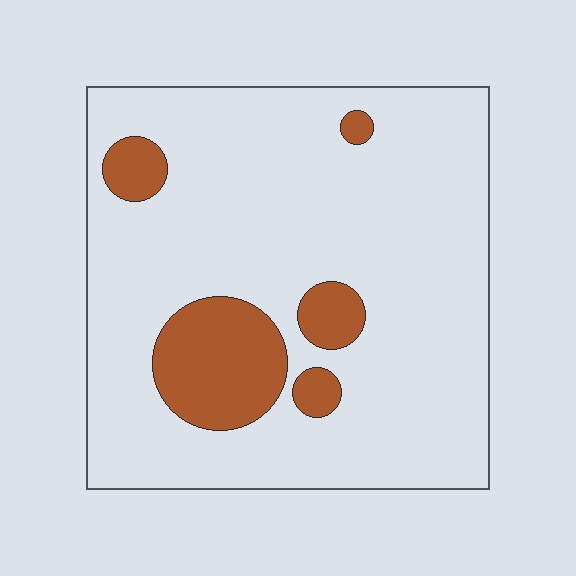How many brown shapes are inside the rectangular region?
5.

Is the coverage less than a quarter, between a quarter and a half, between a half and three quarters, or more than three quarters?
Less than a quarter.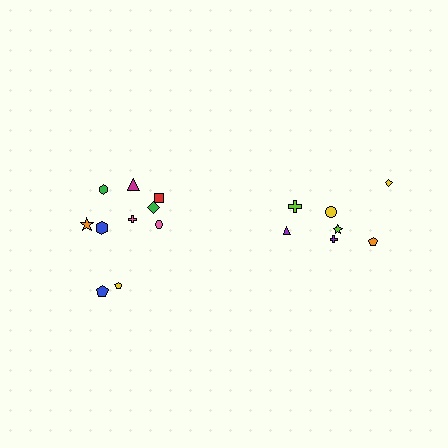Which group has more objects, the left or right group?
The left group.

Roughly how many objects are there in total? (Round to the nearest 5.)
Roughly 15 objects in total.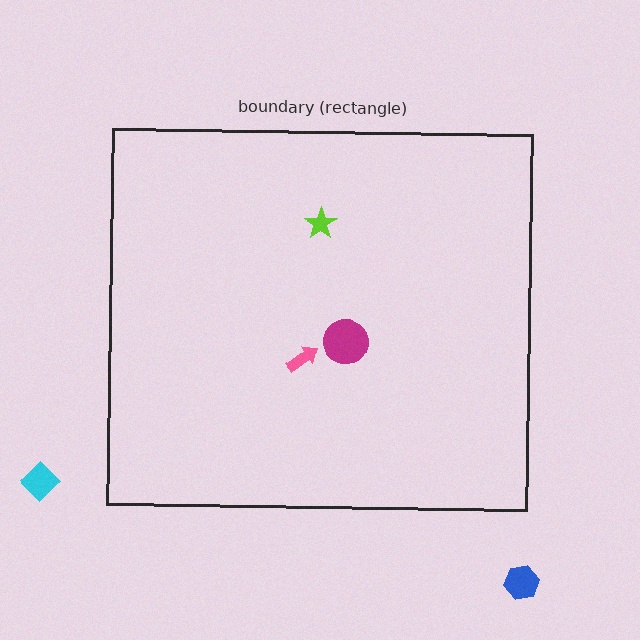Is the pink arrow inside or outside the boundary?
Inside.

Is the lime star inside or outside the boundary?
Inside.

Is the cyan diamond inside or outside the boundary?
Outside.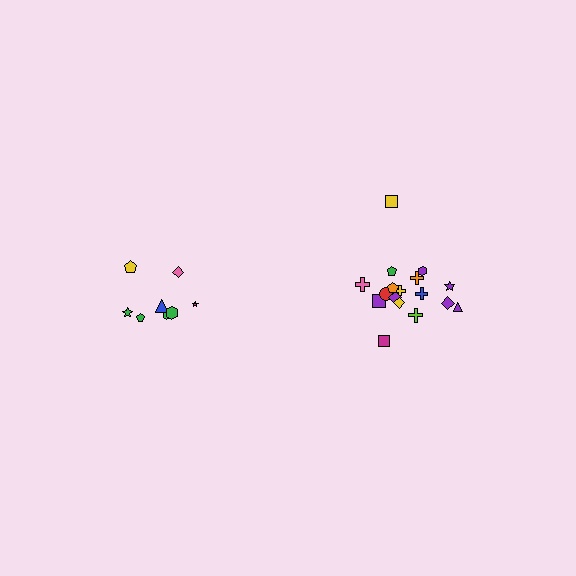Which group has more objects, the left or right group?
The right group.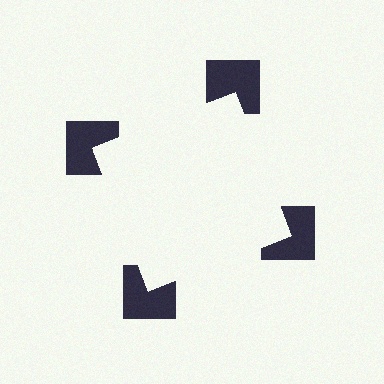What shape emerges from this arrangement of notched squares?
An illusory square — its edges are inferred from the aligned wedge cuts in the notched squares, not physically drawn.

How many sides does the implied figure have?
4 sides.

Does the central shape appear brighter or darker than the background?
It typically appears slightly brighter than the background, even though no actual brightness change is drawn.